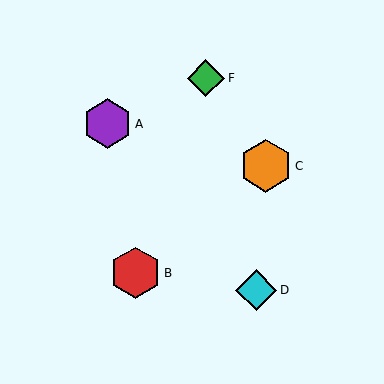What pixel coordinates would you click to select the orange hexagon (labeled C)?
Click at (266, 166) to select the orange hexagon C.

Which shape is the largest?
The orange hexagon (labeled C) is the largest.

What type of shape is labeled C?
Shape C is an orange hexagon.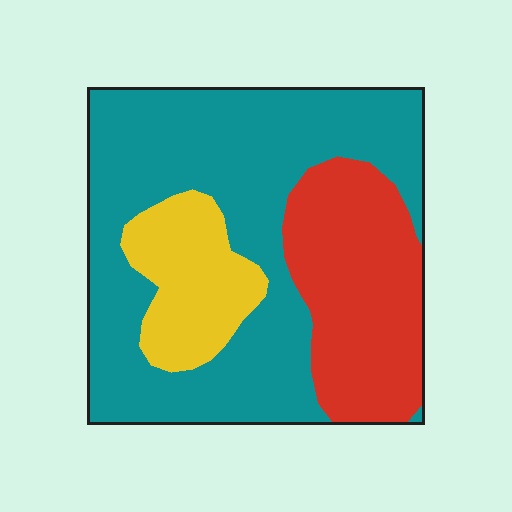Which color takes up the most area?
Teal, at roughly 60%.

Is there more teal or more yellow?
Teal.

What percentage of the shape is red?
Red covers roughly 25% of the shape.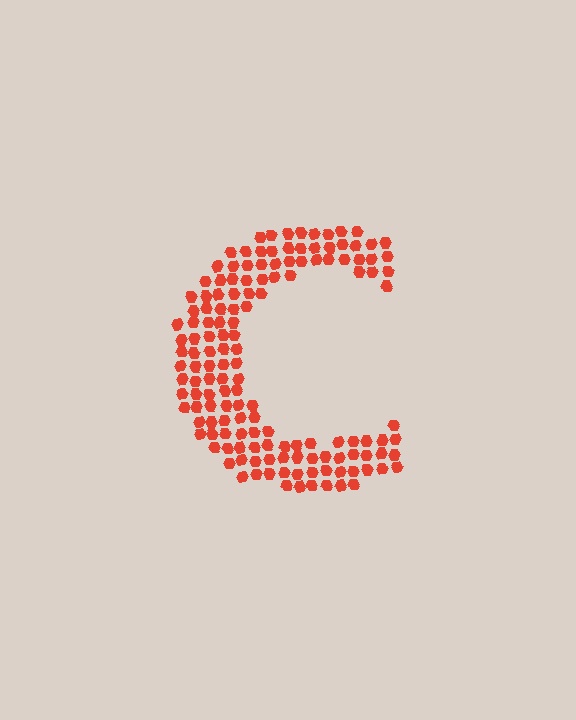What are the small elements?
The small elements are hexagons.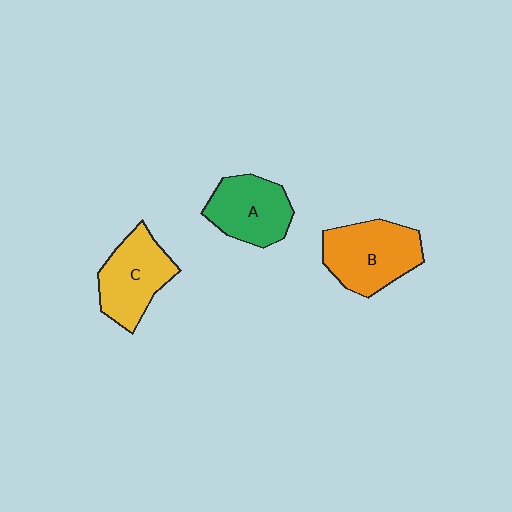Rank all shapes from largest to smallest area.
From largest to smallest: B (orange), C (yellow), A (green).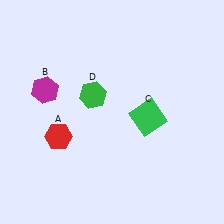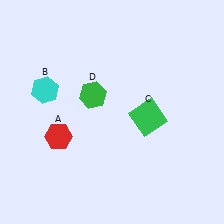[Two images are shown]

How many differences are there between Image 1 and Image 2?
There is 1 difference between the two images.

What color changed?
The hexagon (B) changed from magenta in Image 1 to cyan in Image 2.